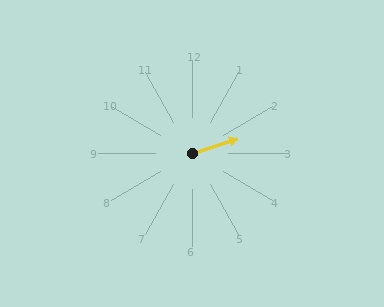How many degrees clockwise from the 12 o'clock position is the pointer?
Approximately 72 degrees.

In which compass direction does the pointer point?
East.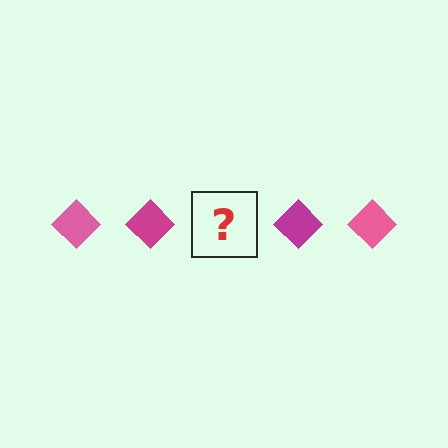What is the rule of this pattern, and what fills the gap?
The rule is that the pattern cycles through pink, magenta diamonds. The gap should be filled with a pink diamond.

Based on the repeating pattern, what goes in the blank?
The blank should be a pink diamond.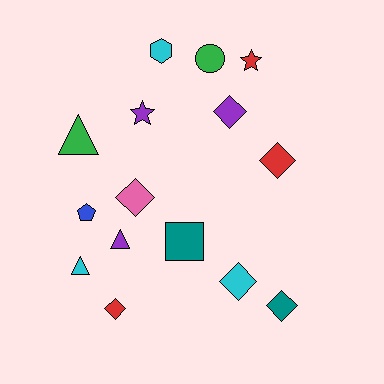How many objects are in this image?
There are 15 objects.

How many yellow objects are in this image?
There are no yellow objects.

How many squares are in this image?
There is 1 square.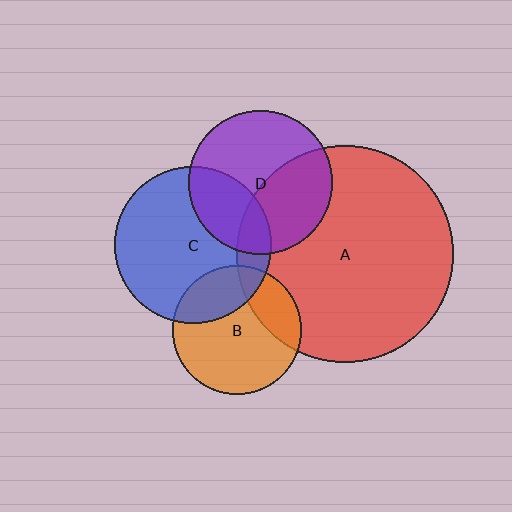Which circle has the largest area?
Circle A (red).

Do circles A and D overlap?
Yes.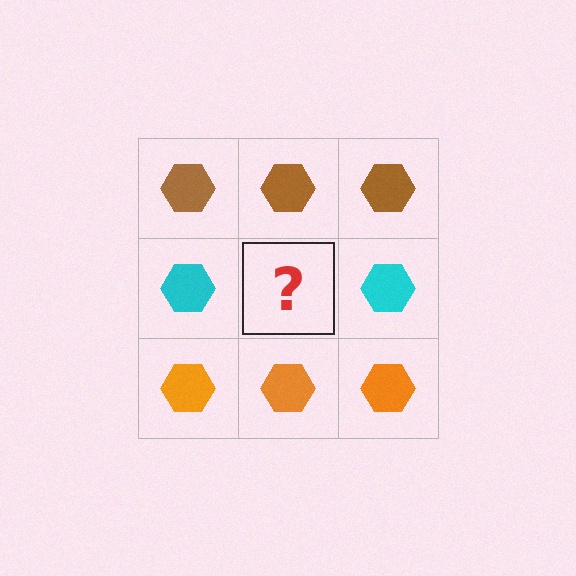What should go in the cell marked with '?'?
The missing cell should contain a cyan hexagon.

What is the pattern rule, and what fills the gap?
The rule is that each row has a consistent color. The gap should be filled with a cyan hexagon.